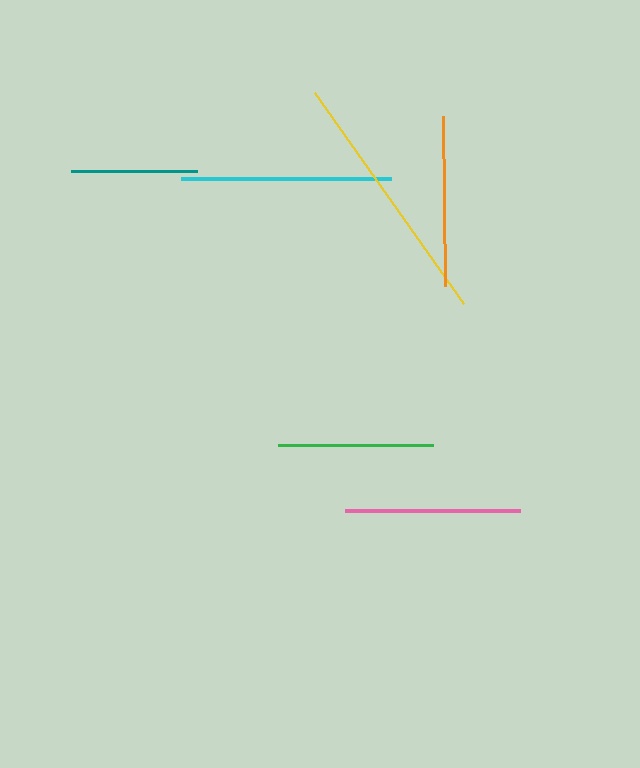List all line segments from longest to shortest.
From longest to shortest: yellow, cyan, pink, orange, green, teal.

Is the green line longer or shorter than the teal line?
The green line is longer than the teal line.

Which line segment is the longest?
The yellow line is the longest at approximately 259 pixels.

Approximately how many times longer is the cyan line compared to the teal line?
The cyan line is approximately 1.7 times the length of the teal line.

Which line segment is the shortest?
The teal line is the shortest at approximately 127 pixels.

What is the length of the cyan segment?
The cyan segment is approximately 210 pixels long.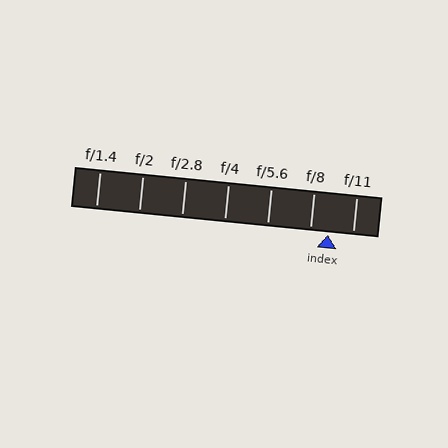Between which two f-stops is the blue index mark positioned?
The index mark is between f/8 and f/11.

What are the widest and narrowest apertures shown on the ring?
The widest aperture shown is f/1.4 and the narrowest is f/11.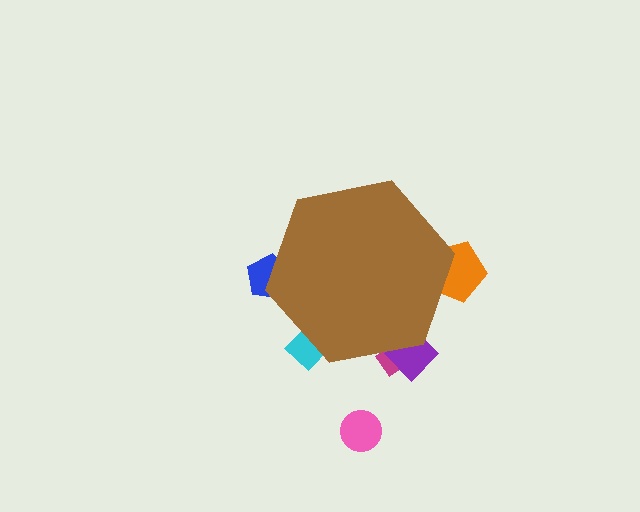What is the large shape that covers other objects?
A brown hexagon.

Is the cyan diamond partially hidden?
Yes, the cyan diamond is partially hidden behind the brown hexagon.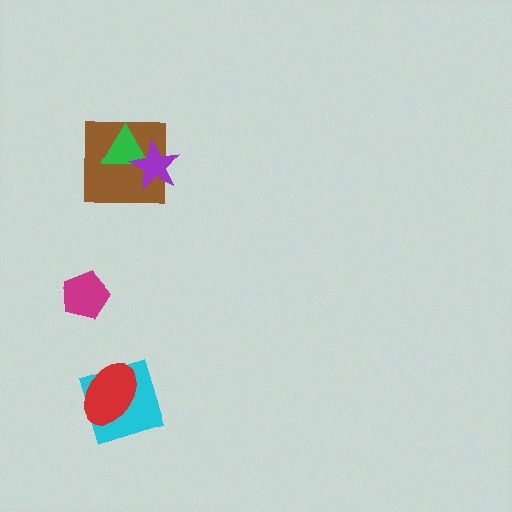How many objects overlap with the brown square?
2 objects overlap with the brown square.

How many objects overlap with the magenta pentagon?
0 objects overlap with the magenta pentagon.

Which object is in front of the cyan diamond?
The red ellipse is in front of the cyan diamond.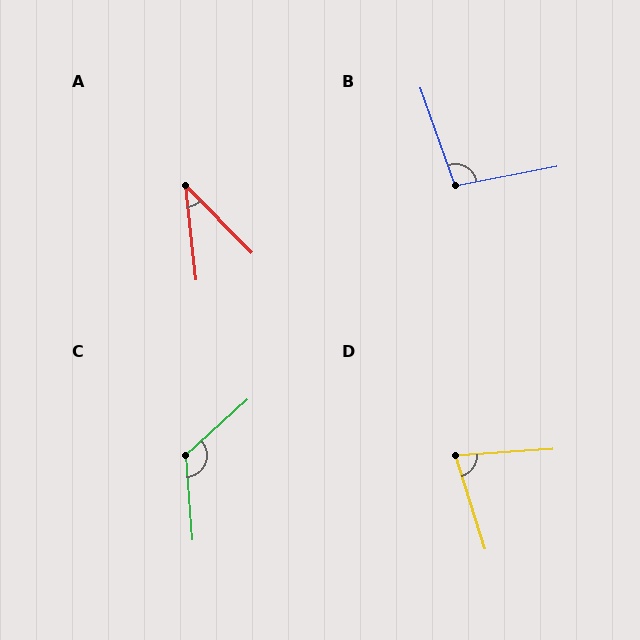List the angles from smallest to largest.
A (39°), D (76°), B (99°), C (128°).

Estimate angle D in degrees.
Approximately 76 degrees.